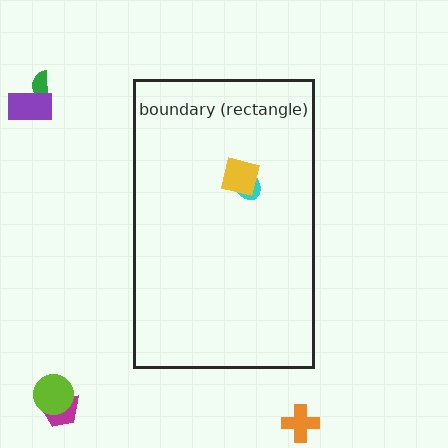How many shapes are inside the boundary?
2 inside, 5 outside.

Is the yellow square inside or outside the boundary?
Inside.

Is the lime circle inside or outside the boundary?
Outside.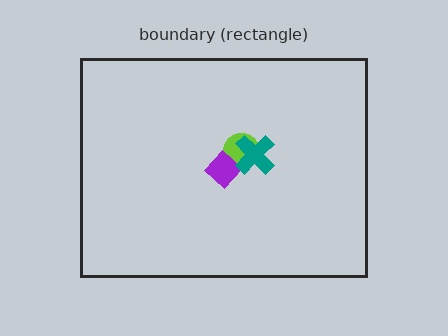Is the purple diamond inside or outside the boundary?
Inside.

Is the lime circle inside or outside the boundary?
Inside.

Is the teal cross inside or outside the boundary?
Inside.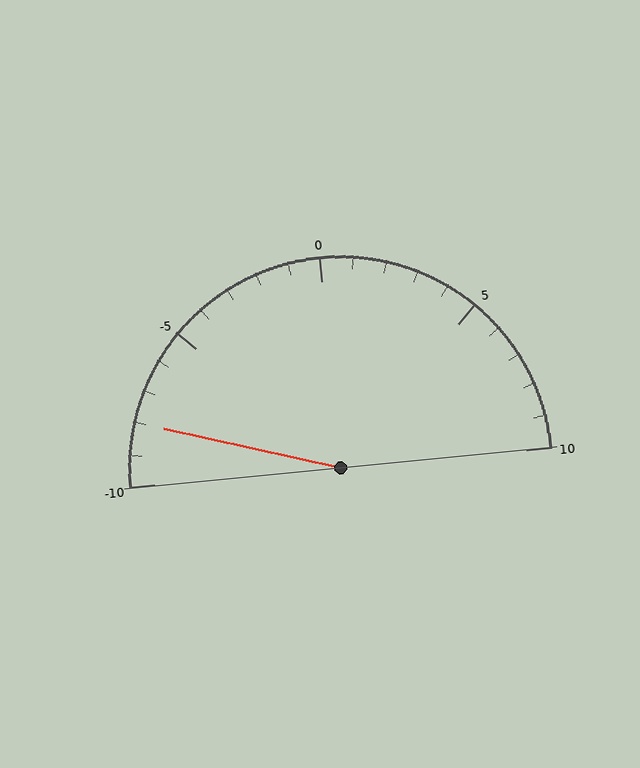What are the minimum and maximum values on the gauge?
The gauge ranges from -10 to 10.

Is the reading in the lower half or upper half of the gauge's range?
The reading is in the lower half of the range (-10 to 10).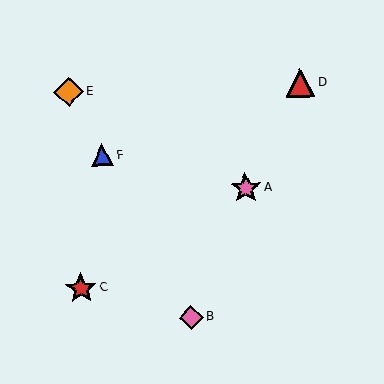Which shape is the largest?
The red star (labeled C) is the largest.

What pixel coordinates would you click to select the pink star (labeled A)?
Click at (246, 188) to select the pink star A.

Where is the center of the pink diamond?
The center of the pink diamond is at (191, 318).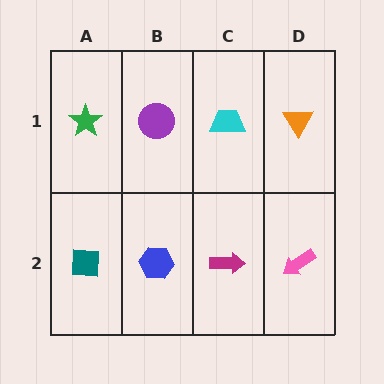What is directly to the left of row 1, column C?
A purple circle.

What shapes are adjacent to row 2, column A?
A green star (row 1, column A), a blue hexagon (row 2, column B).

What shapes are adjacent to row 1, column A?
A teal square (row 2, column A), a purple circle (row 1, column B).